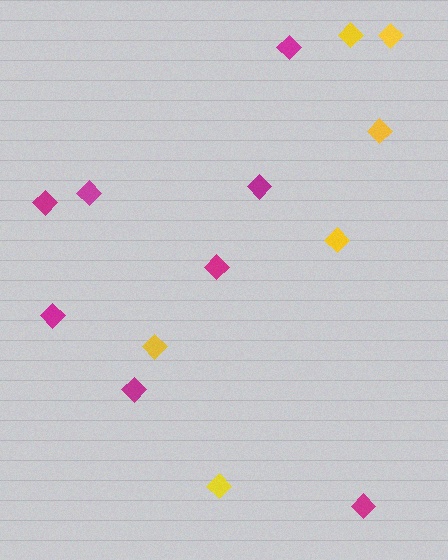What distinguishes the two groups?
There are 2 groups: one group of magenta diamonds (8) and one group of yellow diamonds (6).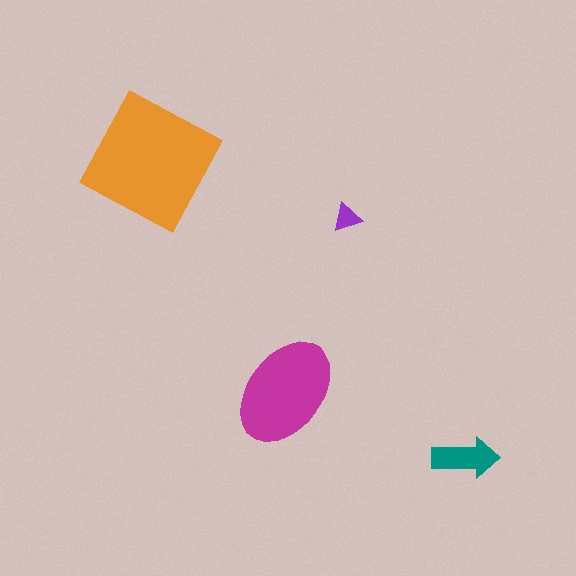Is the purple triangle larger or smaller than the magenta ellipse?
Smaller.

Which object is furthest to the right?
The teal arrow is rightmost.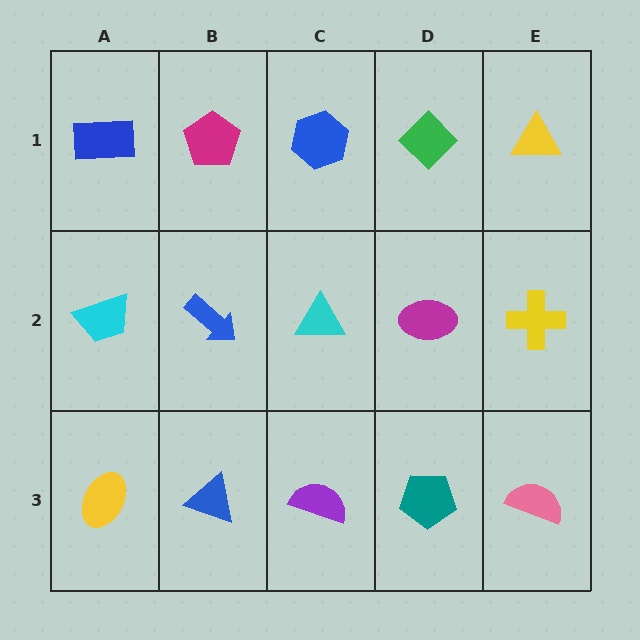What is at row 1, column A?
A blue rectangle.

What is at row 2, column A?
A cyan trapezoid.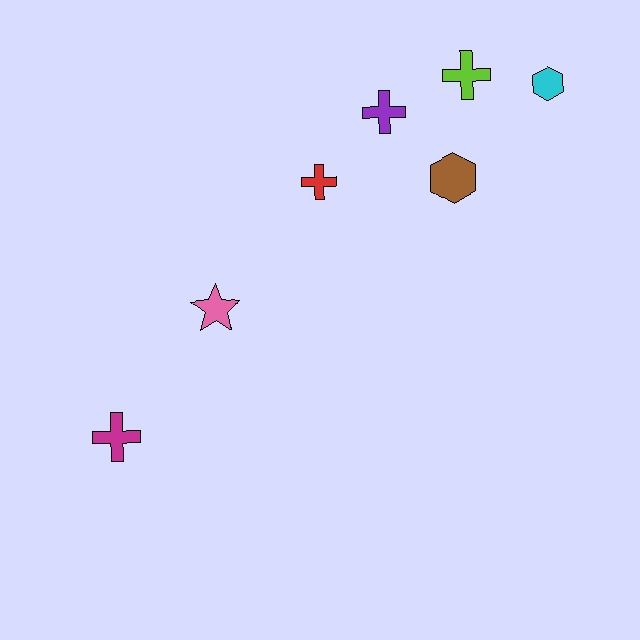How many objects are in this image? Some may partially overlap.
There are 7 objects.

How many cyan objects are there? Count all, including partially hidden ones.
There is 1 cyan object.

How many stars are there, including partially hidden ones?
There is 1 star.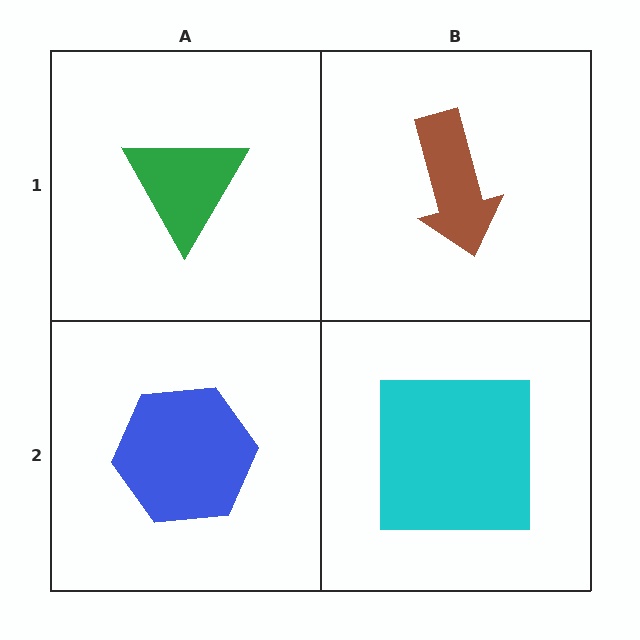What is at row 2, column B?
A cyan square.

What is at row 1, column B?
A brown arrow.